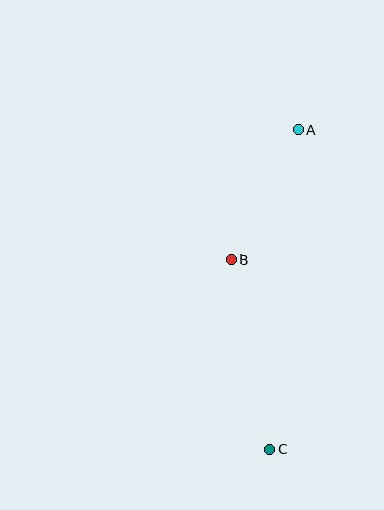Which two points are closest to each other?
Points A and B are closest to each other.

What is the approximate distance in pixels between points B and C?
The distance between B and C is approximately 193 pixels.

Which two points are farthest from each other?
Points A and C are farthest from each other.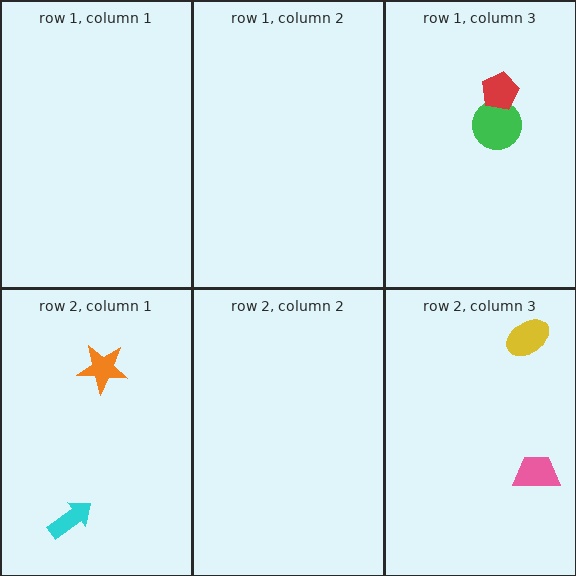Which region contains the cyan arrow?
The row 2, column 1 region.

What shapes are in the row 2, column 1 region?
The cyan arrow, the orange star.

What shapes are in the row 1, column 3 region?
The green circle, the red pentagon.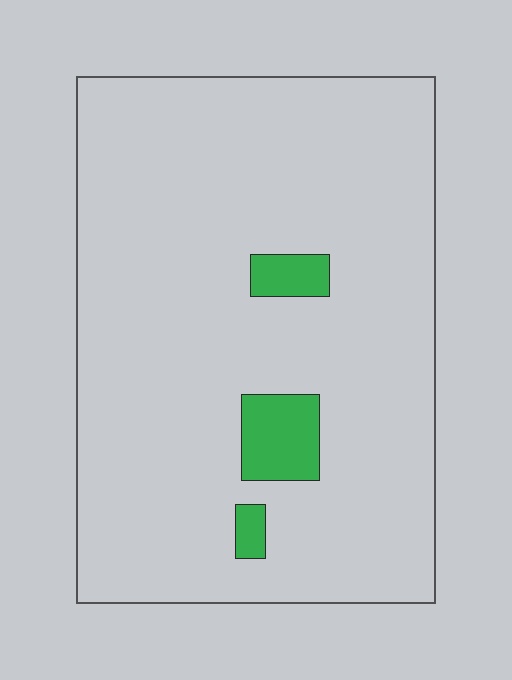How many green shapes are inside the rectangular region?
3.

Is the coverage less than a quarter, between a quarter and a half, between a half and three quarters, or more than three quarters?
Less than a quarter.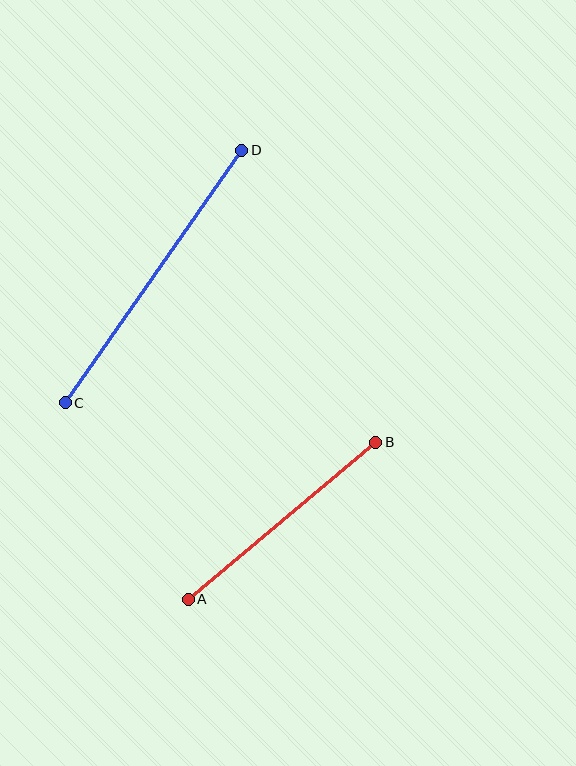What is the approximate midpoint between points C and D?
The midpoint is at approximately (153, 276) pixels.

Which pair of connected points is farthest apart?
Points C and D are farthest apart.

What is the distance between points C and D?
The distance is approximately 308 pixels.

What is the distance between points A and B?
The distance is approximately 245 pixels.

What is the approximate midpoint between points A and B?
The midpoint is at approximately (282, 521) pixels.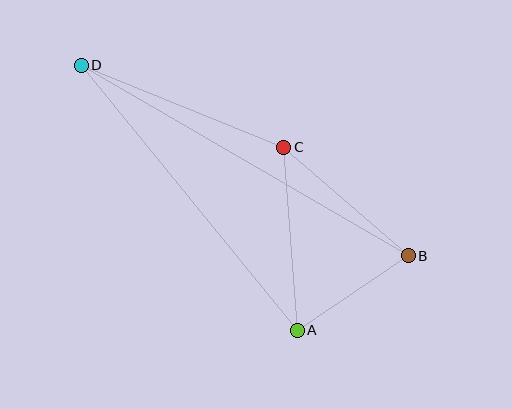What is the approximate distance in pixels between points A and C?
The distance between A and C is approximately 184 pixels.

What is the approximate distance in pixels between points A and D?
The distance between A and D is approximately 342 pixels.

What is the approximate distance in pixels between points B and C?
The distance between B and C is approximately 165 pixels.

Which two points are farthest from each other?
Points B and D are farthest from each other.